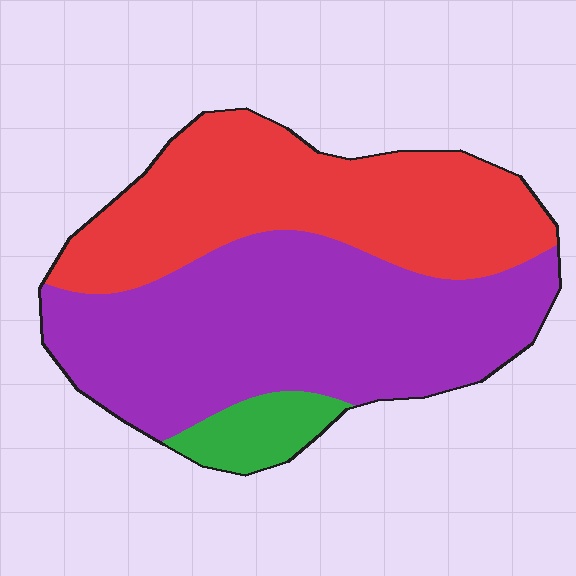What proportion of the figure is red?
Red covers roughly 40% of the figure.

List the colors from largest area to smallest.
From largest to smallest: purple, red, green.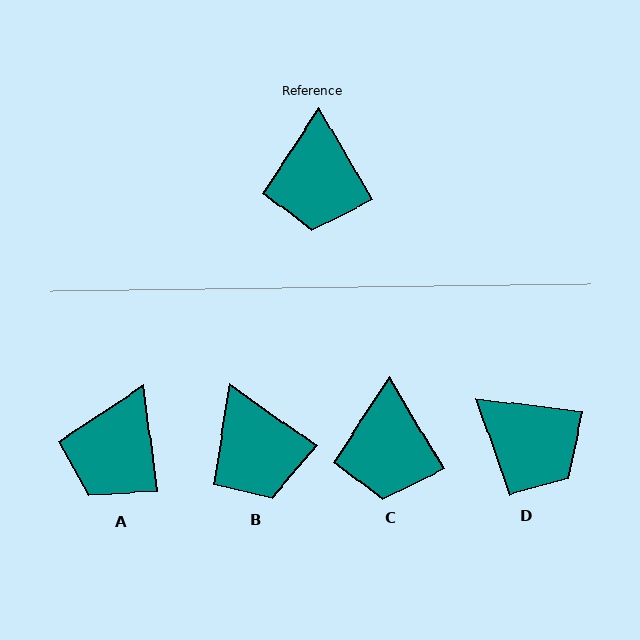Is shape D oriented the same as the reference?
No, it is off by about 53 degrees.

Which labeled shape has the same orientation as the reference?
C.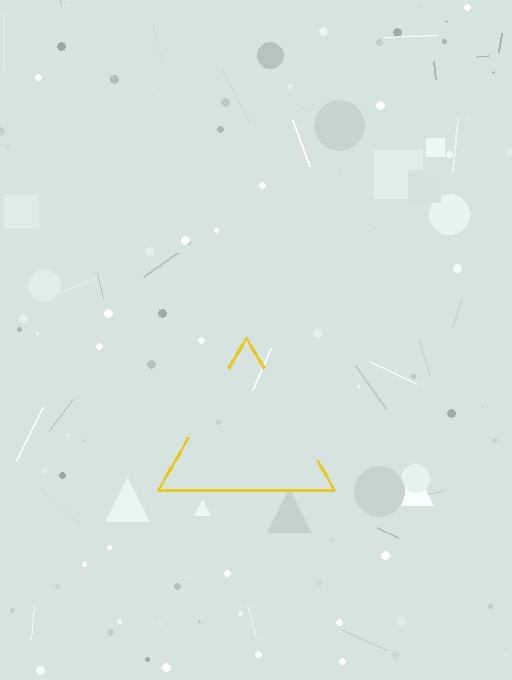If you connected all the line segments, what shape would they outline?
They would outline a triangle.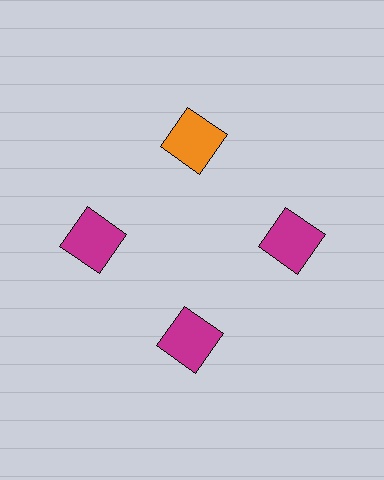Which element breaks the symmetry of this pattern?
The orange square at roughly the 12 o'clock position breaks the symmetry. All other shapes are magenta squares.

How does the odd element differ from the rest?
It has a different color: orange instead of magenta.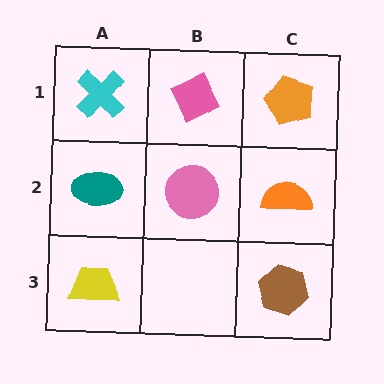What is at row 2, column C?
An orange semicircle.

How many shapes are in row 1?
3 shapes.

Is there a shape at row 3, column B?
No, that cell is empty.